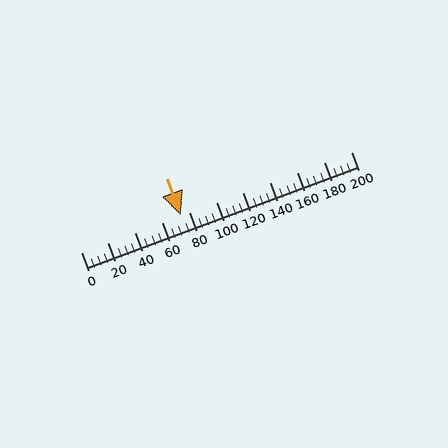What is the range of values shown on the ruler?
The ruler shows values from 0 to 200.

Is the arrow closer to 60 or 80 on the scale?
The arrow is closer to 80.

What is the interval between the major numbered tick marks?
The major tick marks are spaced 20 units apart.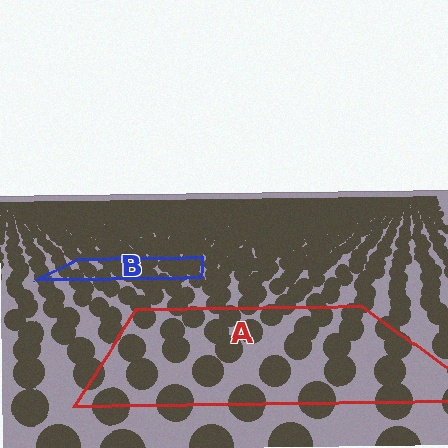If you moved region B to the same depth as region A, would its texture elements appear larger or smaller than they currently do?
They would appear larger. At a closer depth, the same texture elements are projected at a bigger on-screen size.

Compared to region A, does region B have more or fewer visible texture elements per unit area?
Region B has more texture elements per unit area — they are packed more densely because it is farther away.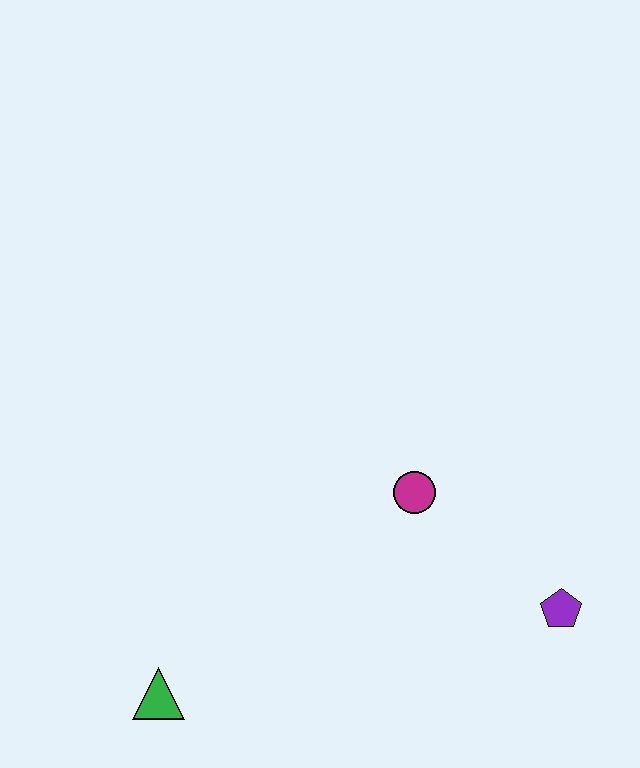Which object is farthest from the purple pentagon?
The green triangle is farthest from the purple pentagon.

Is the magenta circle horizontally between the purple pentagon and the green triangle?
Yes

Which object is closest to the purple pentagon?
The magenta circle is closest to the purple pentagon.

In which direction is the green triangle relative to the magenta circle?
The green triangle is to the left of the magenta circle.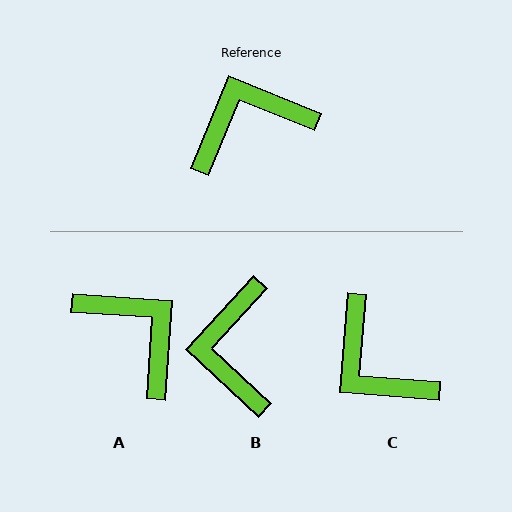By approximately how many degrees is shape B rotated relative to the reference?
Approximately 70 degrees counter-clockwise.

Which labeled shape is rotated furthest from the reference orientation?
C, about 108 degrees away.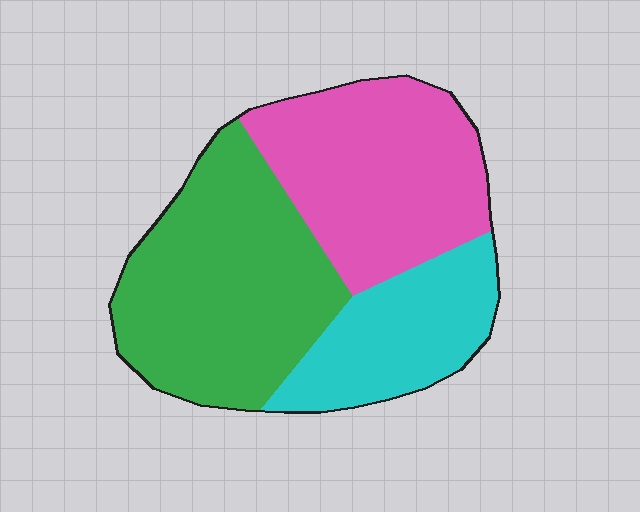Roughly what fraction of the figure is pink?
Pink covers around 35% of the figure.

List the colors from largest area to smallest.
From largest to smallest: green, pink, cyan.